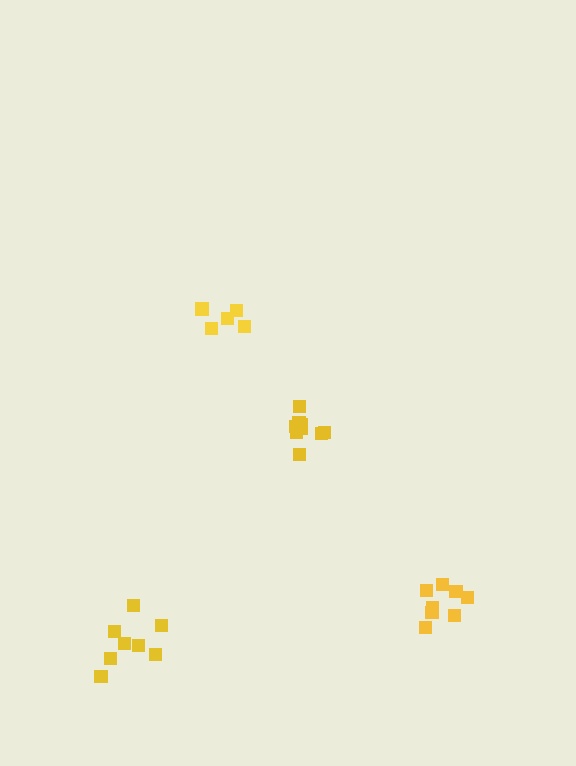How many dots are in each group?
Group 1: 5 dots, Group 2: 8 dots, Group 3: 9 dots, Group 4: 8 dots (30 total).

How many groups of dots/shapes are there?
There are 4 groups.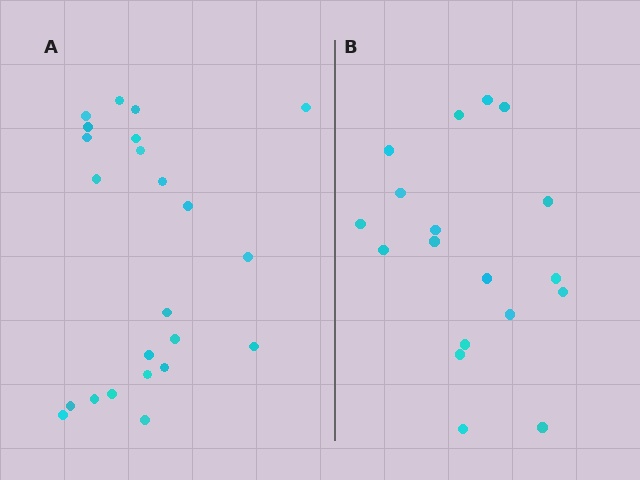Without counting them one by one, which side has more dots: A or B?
Region A (the left region) has more dots.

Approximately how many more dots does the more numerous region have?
Region A has about 5 more dots than region B.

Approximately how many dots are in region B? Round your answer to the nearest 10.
About 20 dots. (The exact count is 18, which rounds to 20.)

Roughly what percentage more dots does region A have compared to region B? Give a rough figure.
About 30% more.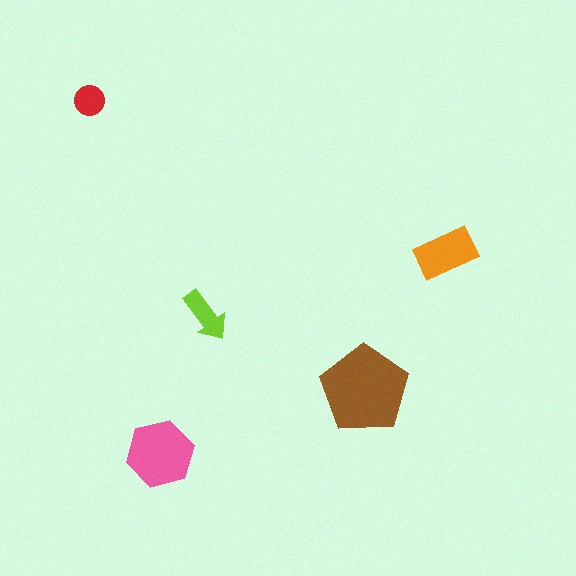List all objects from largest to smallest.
The brown pentagon, the pink hexagon, the orange rectangle, the lime arrow, the red circle.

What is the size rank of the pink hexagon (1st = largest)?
2nd.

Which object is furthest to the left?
The red circle is leftmost.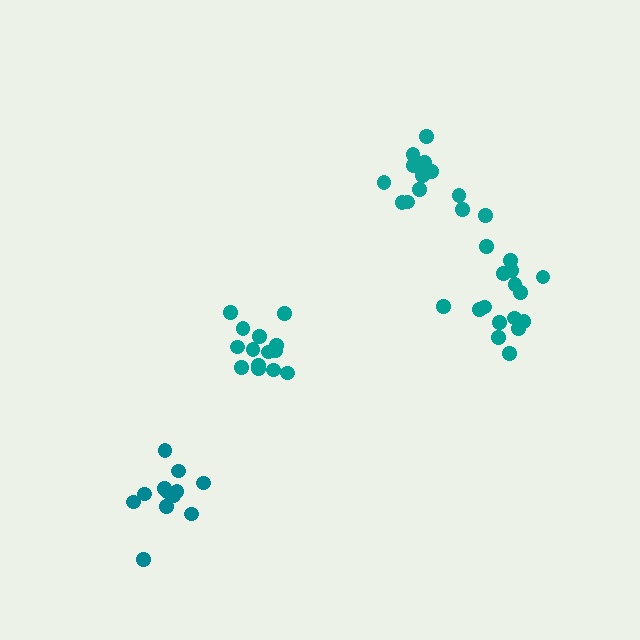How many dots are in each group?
Group 1: 16 dots, Group 2: 13 dots, Group 3: 14 dots, Group 4: 12 dots (55 total).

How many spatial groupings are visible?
There are 4 spatial groupings.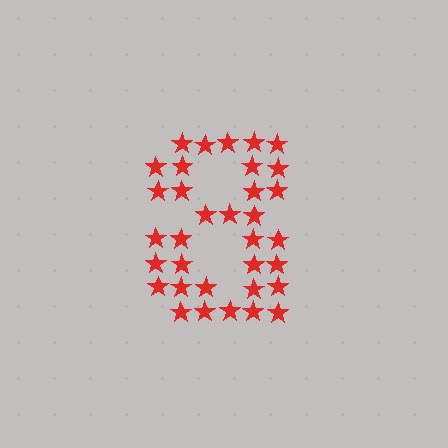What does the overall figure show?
The overall figure shows the digit 8.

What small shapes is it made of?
It is made of small stars.